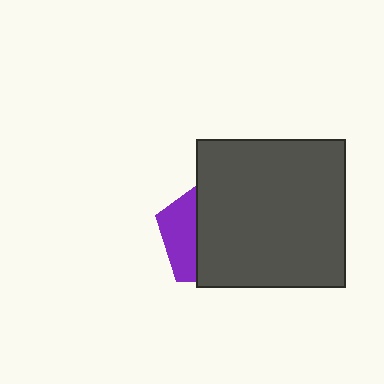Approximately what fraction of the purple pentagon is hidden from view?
Roughly 70% of the purple pentagon is hidden behind the dark gray square.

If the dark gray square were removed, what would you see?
You would see the complete purple pentagon.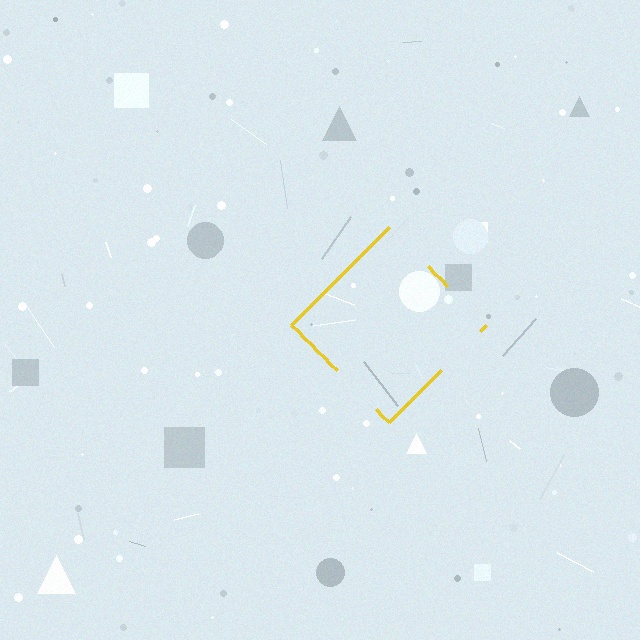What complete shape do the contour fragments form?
The contour fragments form a diamond.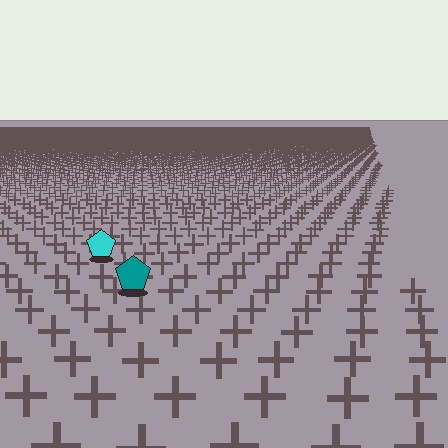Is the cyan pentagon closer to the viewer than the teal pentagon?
No. The teal pentagon is closer — you can tell from the texture gradient: the ground texture is coarser near it.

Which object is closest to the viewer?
The teal pentagon is closest. The texture marks near it are larger and more spread out.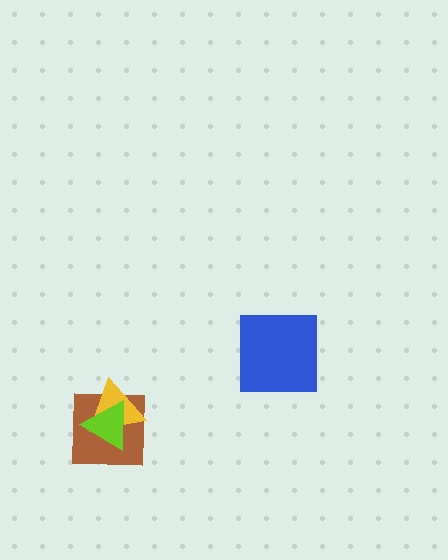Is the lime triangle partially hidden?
No, no other shape covers it.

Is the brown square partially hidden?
Yes, it is partially covered by another shape.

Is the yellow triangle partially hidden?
Yes, it is partially covered by another shape.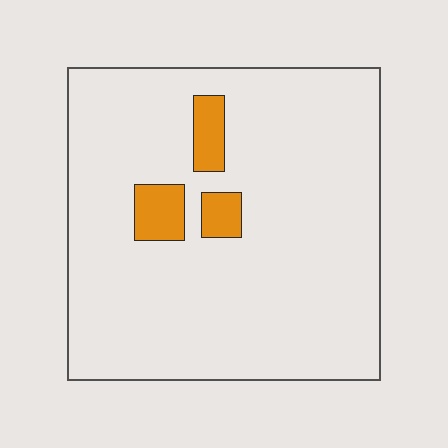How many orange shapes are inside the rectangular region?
3.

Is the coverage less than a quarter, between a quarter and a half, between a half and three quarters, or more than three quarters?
Less than a quarter.